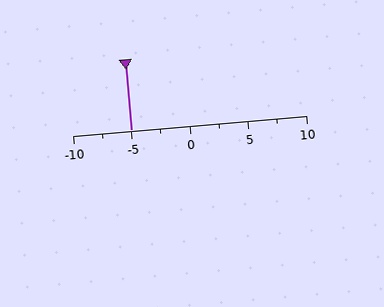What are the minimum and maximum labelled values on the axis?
The axis runs from -10 to 10.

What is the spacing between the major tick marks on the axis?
The major ticks are spaced 5 apart.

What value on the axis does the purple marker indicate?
The marker indicates approximately -5.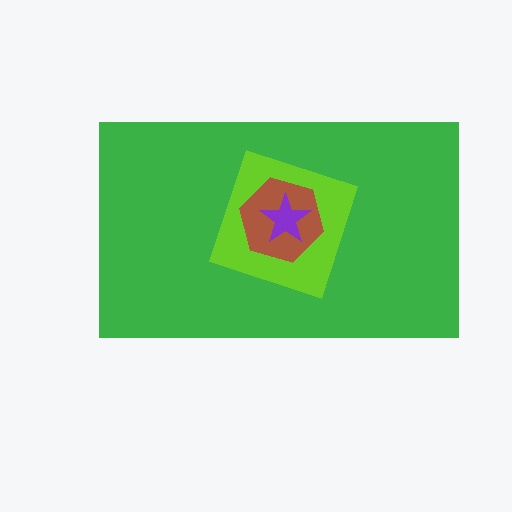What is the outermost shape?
The green rectangle.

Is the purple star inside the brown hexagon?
Yes.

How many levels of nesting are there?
4.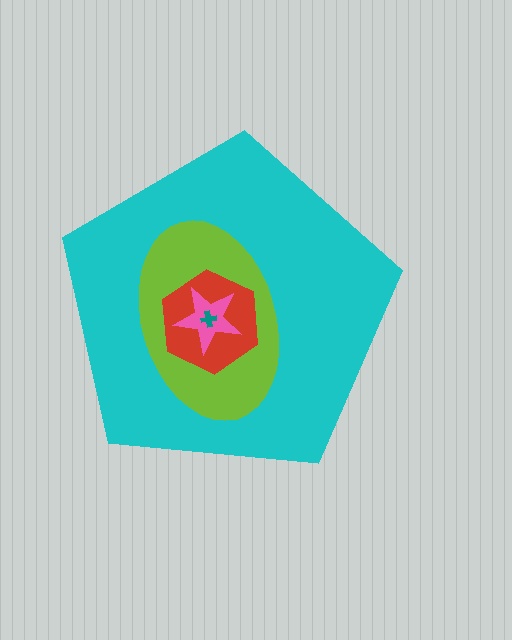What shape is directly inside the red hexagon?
The pink star.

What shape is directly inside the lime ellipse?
The red hexagon.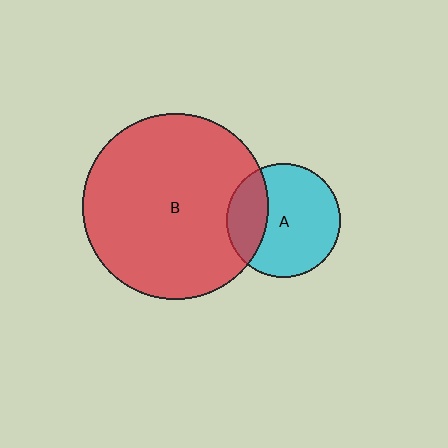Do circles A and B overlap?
Yes.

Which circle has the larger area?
Circle B (red).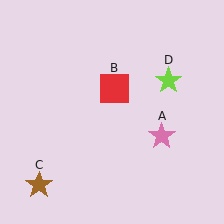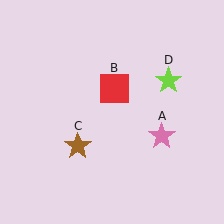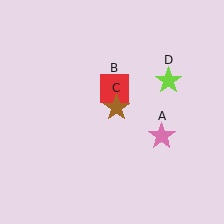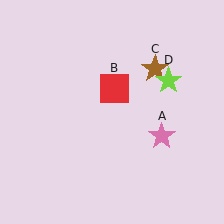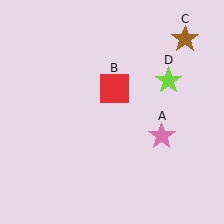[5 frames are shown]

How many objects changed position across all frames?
1 object changed position: brown star (object C).